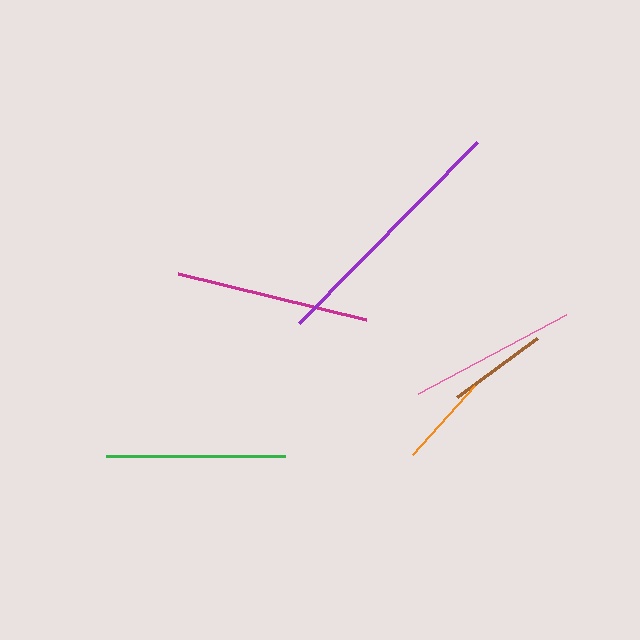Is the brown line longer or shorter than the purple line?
The purple line is longer than the brown line.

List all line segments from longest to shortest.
From longest to shortest: purple, magenta, green, pink, brown, orange.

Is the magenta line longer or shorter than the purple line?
The purple line is longer than the magenta line.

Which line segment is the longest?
The purple line is the longest at approximately 254 pixels.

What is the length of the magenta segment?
The magenta segment is approximately 194 pixels long.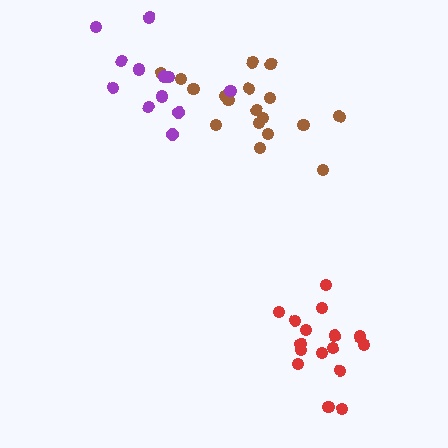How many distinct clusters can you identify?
There are 3 distinct clusters.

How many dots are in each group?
Group 1: 18 dots, Group 2: 16 dots, Group 3: 12 dots (46 total).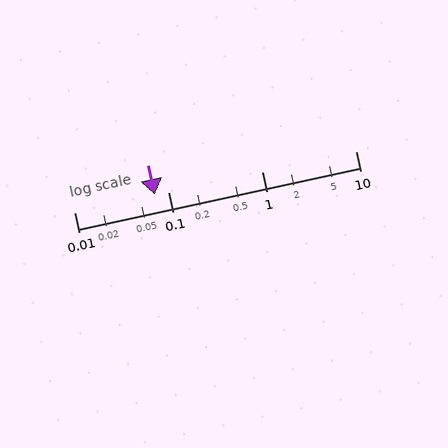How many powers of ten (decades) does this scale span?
The scale spans 3 decades, from 0.01 to 10.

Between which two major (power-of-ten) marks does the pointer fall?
The pointer is between 0.01 and 0.1.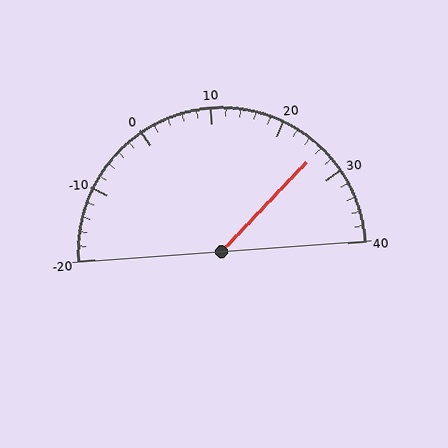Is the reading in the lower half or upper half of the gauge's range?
The reading is in the upper half of the range (-20 to 40).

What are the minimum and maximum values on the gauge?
The gauge ranges from -20 to 40.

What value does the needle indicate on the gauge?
The needle indicates approximately 26.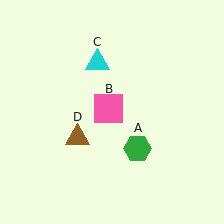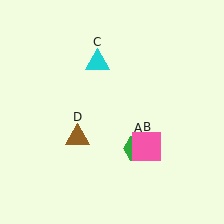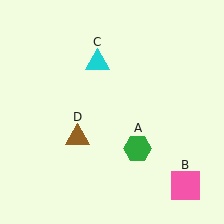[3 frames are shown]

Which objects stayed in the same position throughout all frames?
Green hexagon (object A) and cyan triangle (object C) and brown triangle (object D) remained stationary.